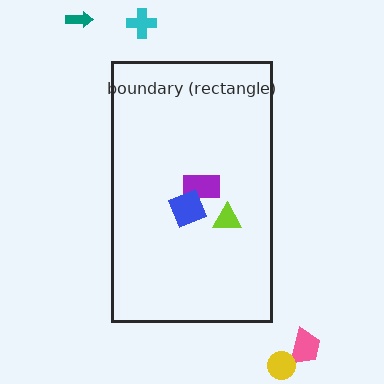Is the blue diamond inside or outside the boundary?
Inside.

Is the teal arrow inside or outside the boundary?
Outside.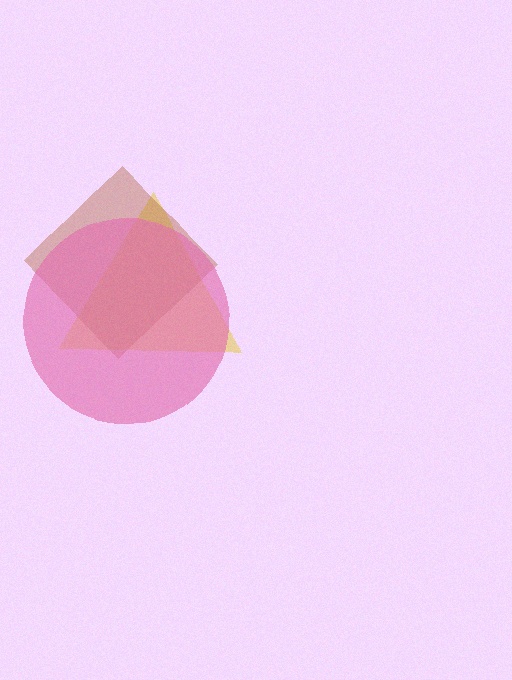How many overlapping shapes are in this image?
There are 3 overlapping shapes in the image.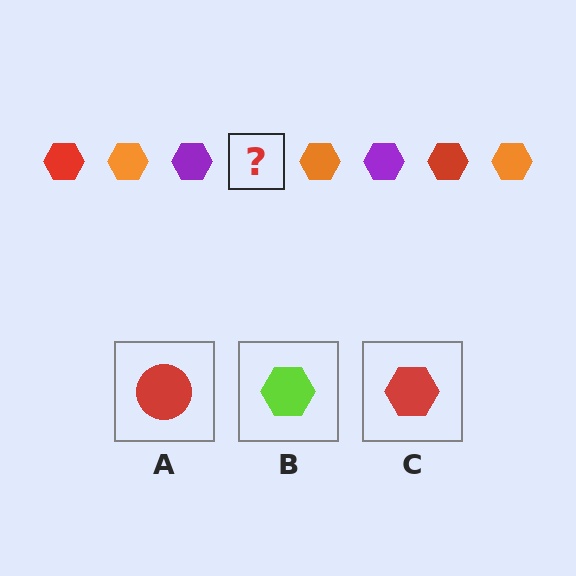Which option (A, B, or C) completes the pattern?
C.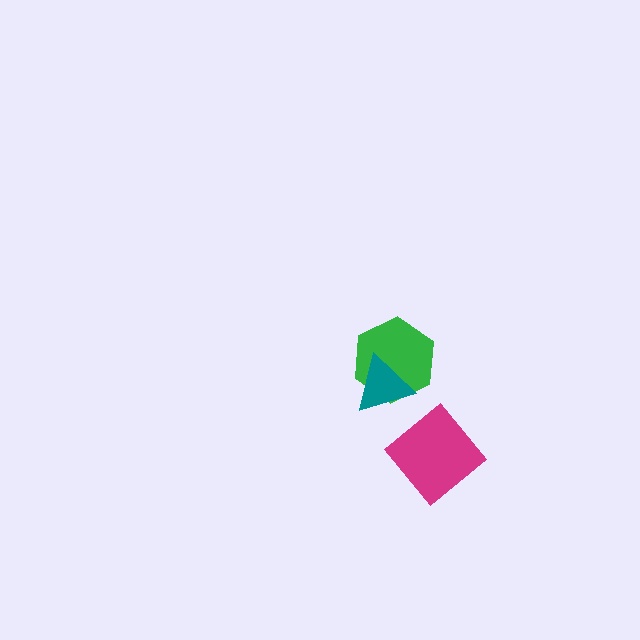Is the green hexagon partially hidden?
Yes, it is partially covered by another shape.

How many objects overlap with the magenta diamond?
0 objects overlap with the magenta diamond.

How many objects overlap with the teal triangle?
1 object overlaps with the teal triangle.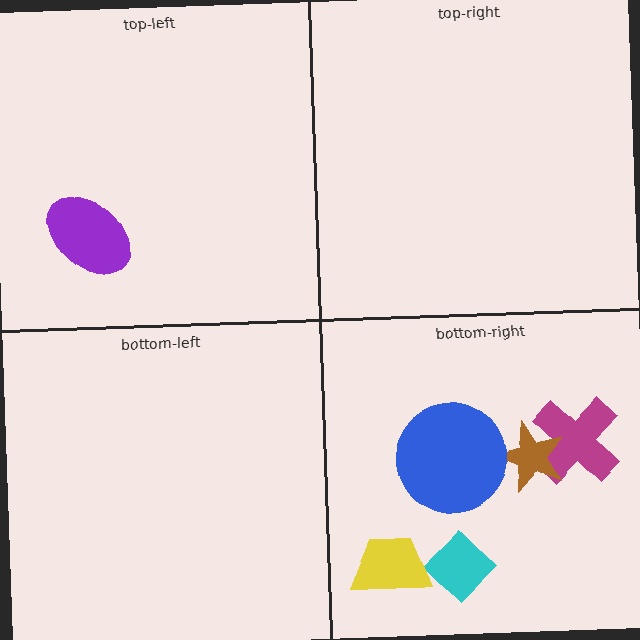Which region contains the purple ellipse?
The top-left region.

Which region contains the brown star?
The bottom-right region.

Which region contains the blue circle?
The bottom-right region.